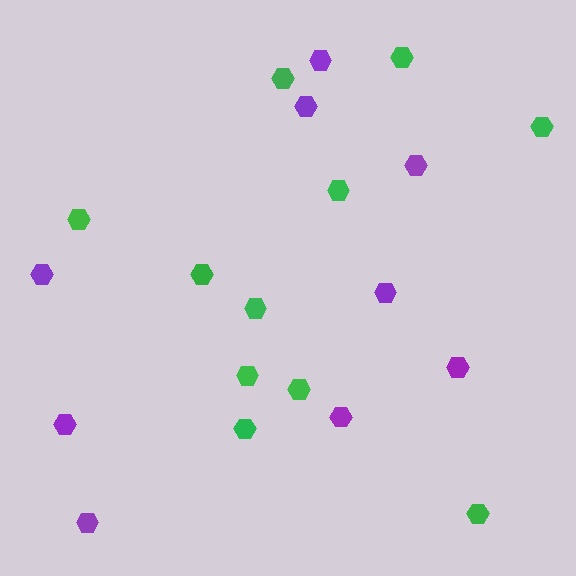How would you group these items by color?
There are 2 groups: one group of green hexagons (11) and one group of purple hexagons (9).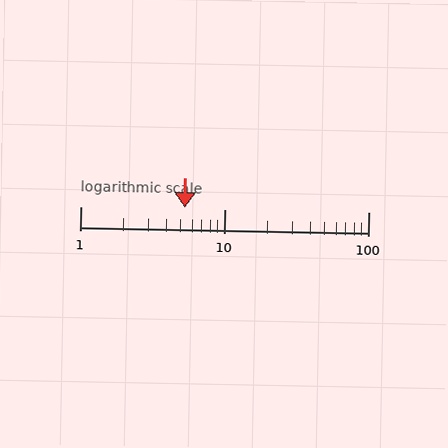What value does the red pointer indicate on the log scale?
The pointer indicates approximately 5.3.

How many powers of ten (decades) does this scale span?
The scale spans 2 decades, from 1 to 100.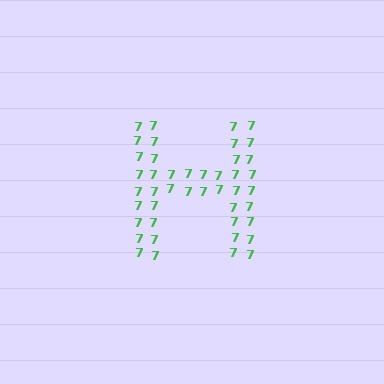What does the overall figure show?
The overall figure shows the letter H.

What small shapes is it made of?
It is made of small digit 7's.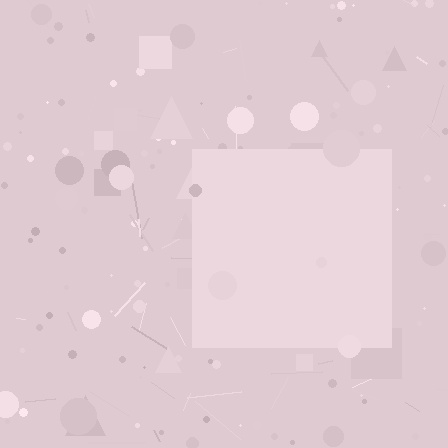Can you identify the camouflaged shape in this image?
The camouflaged shape is a square.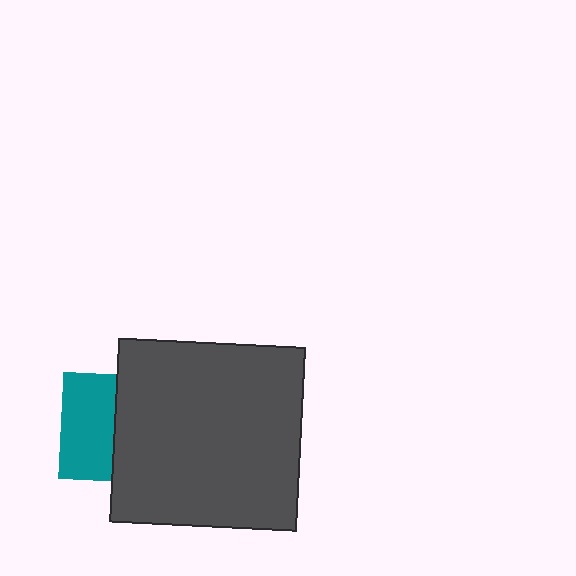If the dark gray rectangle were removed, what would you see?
You would see the complete teal square.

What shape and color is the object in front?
The object in front is a dark gray rectangle.